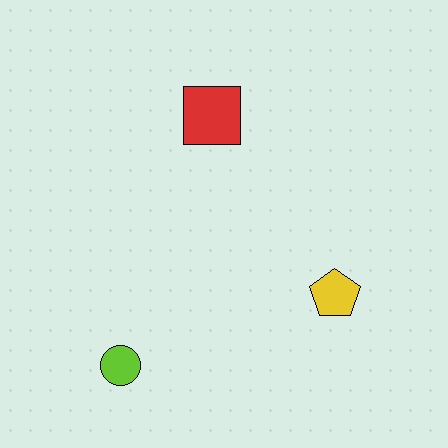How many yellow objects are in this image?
There is 1 yellow object.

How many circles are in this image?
There is 1 circle.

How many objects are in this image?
There are 3 objects.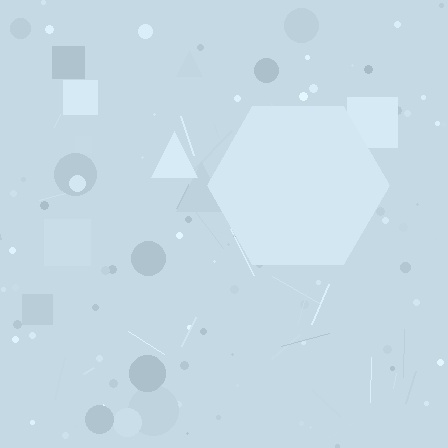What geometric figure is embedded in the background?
A hexagon is embedded in the background.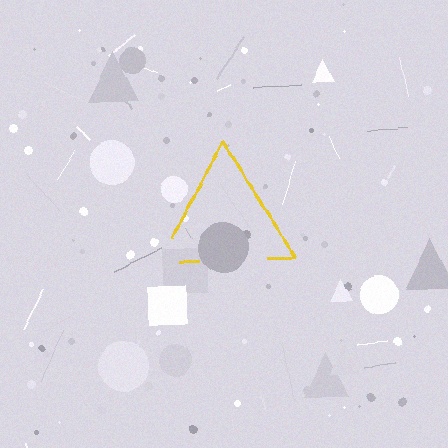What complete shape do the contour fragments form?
The contour fragments form a triangle.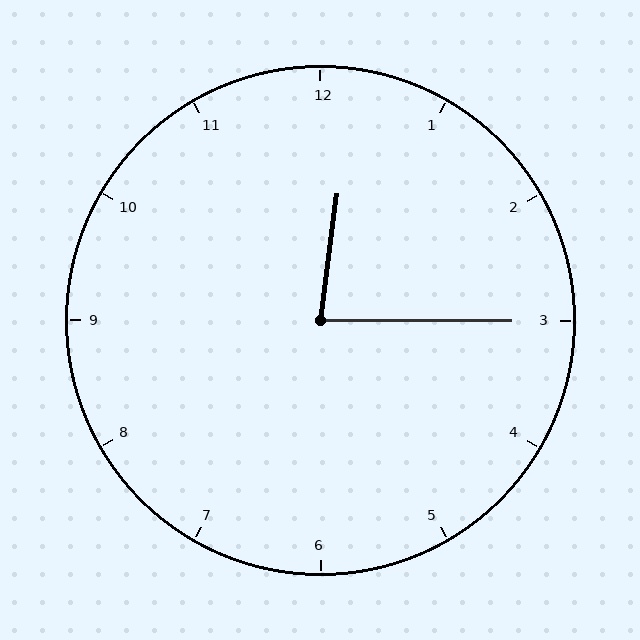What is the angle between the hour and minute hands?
Approximately 82 degrees.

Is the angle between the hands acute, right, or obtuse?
It is acute.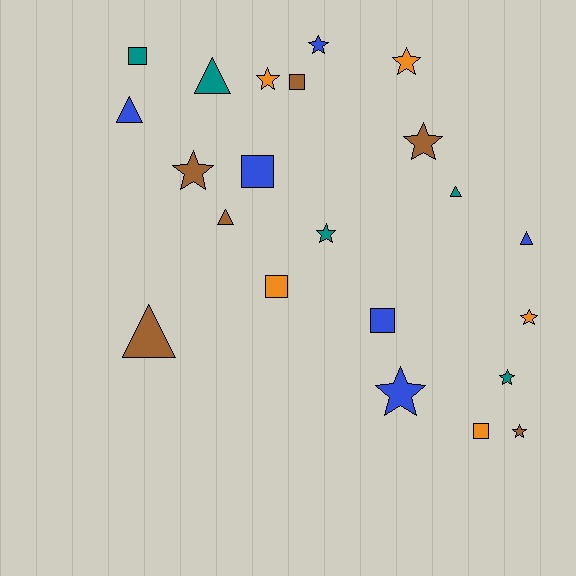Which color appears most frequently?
Brown, with 6 objects.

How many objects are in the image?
There are 22 objects.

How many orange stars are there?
There are 3 orange stars.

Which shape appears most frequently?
Star, with 10 objects.